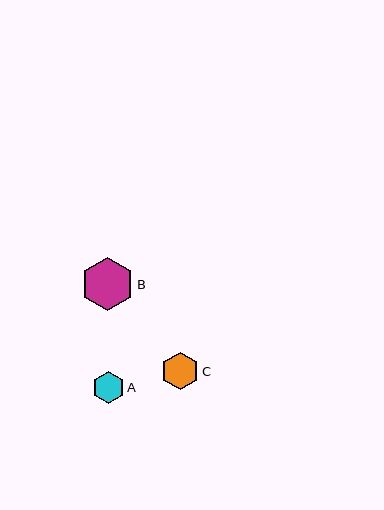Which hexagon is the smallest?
Hexagon A is the smallest with a size of approximately 32 pixels.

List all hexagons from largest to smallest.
From largest to smallest: B, C, A.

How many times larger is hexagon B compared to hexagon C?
Hexagon B is approximately 1.4 times the size of hexagon C.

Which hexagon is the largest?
Hexagon B is the largest with a size of approximately 53 pixels.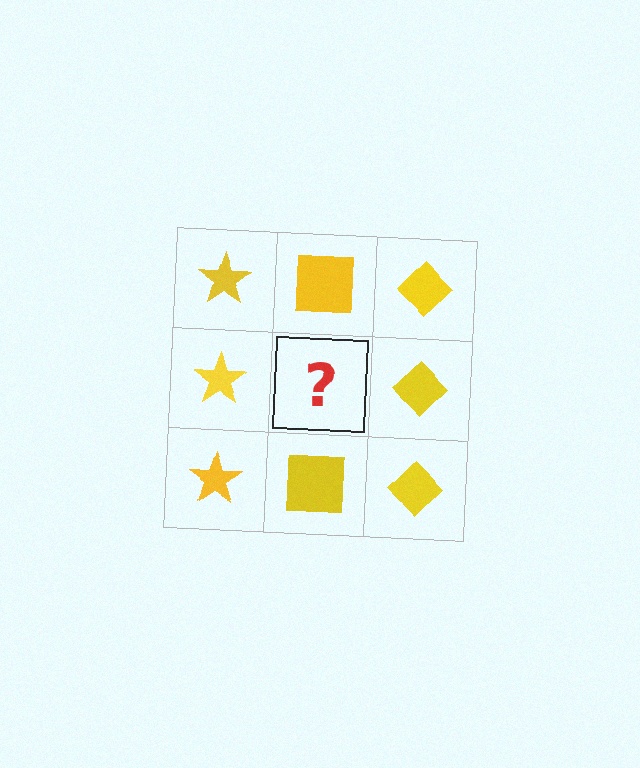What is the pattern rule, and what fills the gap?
The rule is that each column has a consistent shape. The gap should be filled with a yellow square.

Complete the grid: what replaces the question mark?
The question mark should be replaced with a yellow square.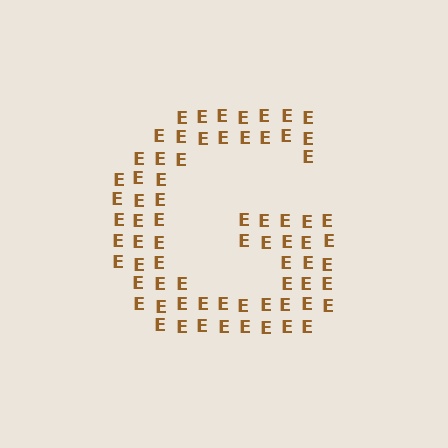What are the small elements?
The small elements are letter E's.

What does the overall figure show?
The overall figure shows the letter G.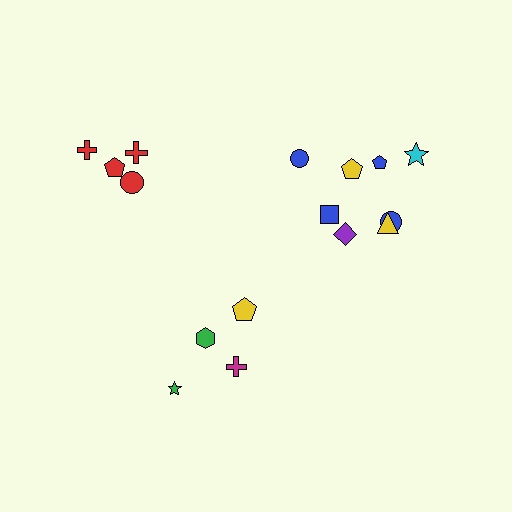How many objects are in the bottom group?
There are 4 objects.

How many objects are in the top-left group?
There are 4 objects.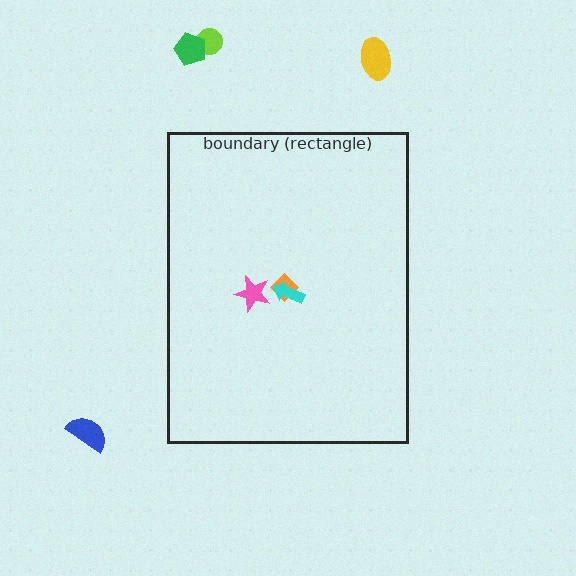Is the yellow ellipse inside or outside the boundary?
Outside.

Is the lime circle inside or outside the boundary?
Outside.